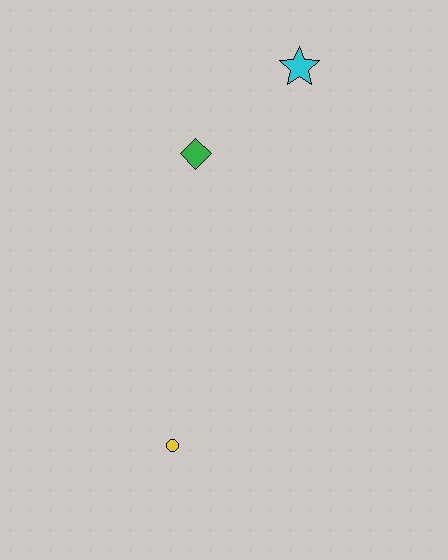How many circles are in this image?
There is 1 circle.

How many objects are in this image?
There are 3 objects.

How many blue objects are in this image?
There are no blue objects.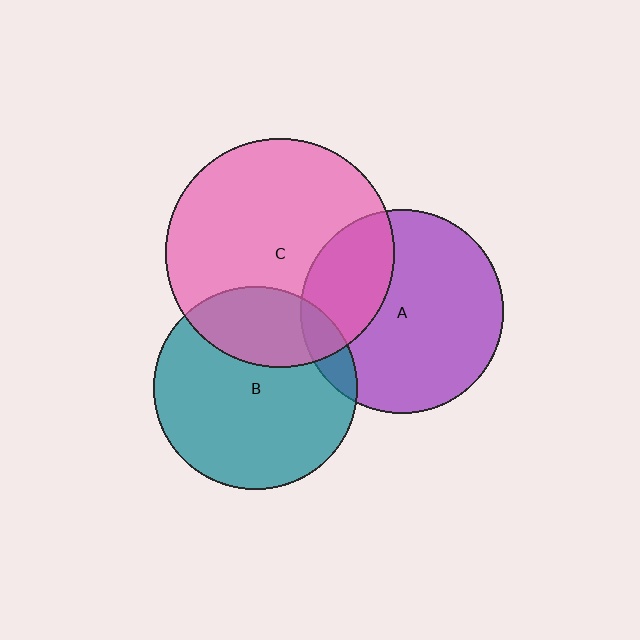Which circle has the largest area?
Circle C (pink).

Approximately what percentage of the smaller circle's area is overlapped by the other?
Approximately 30%.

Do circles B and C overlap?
Yes.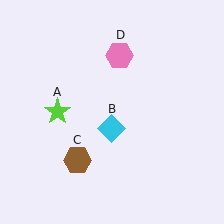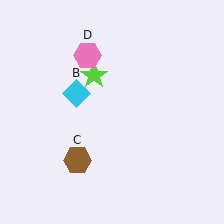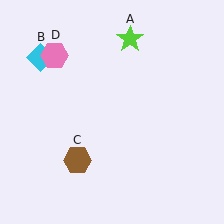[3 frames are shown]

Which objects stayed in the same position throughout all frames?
Brown hexagon (object C) remained stationary.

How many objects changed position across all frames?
3 objects changed position: lime star (object A), cyan diamond (object B), pink hexagon (object D).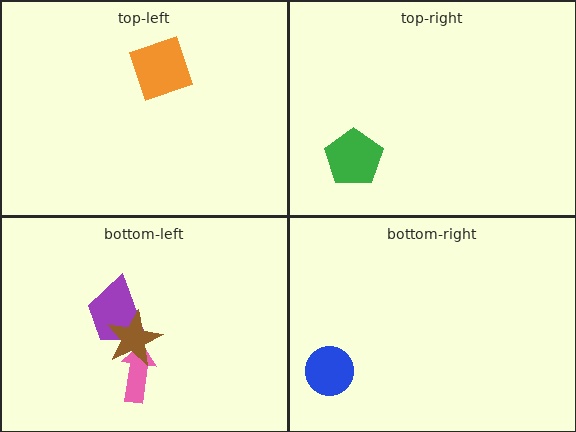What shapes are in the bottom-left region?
The purple trapezoid, the pink arrow, the brown star.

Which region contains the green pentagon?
The top-right region.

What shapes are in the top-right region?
The green pentagon.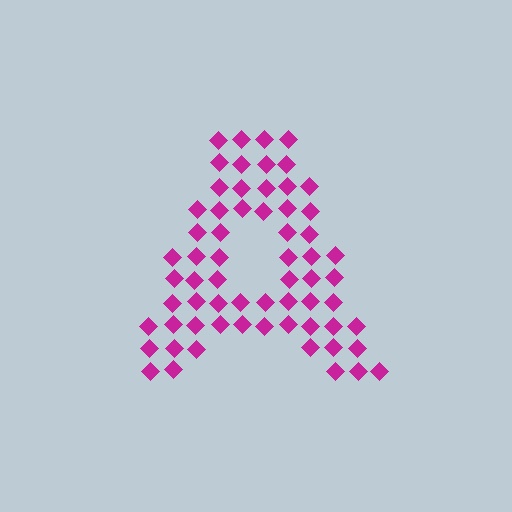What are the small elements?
The small elements are diamonds.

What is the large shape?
The large shape is the letter A.